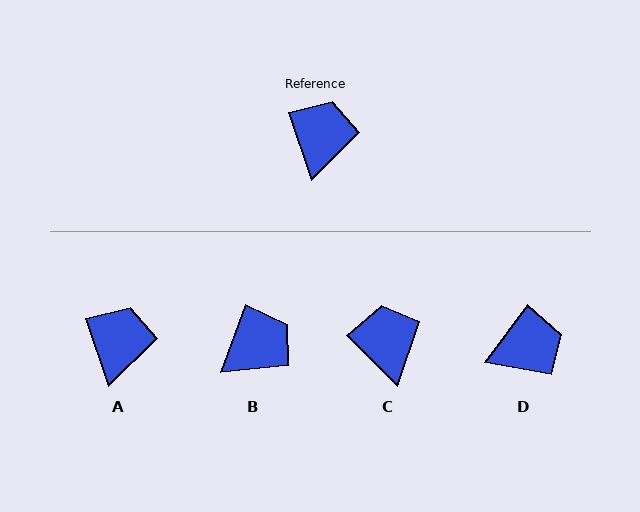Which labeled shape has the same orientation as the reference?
A.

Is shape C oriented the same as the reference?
No, it is off by about 27 degrees.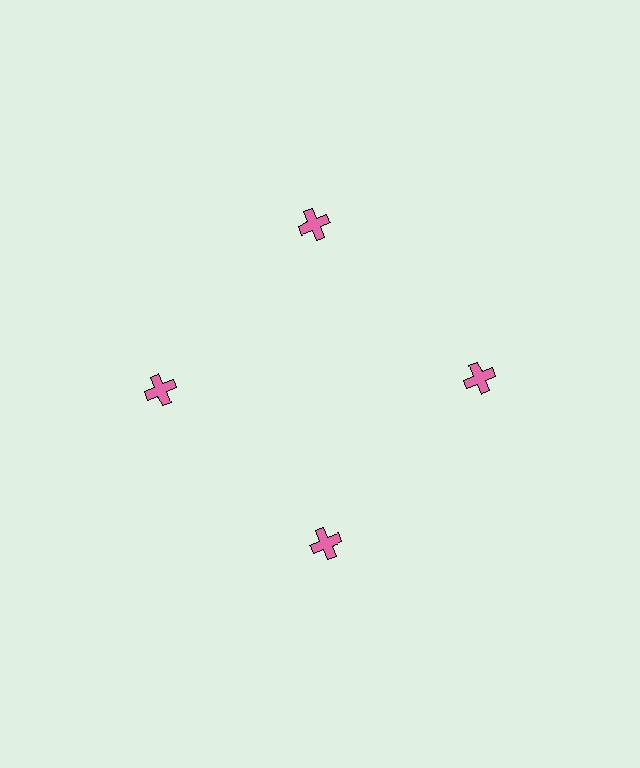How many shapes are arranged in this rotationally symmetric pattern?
There are 4 shapes, arranged in 4 groups of 1.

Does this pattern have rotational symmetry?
Yes, this pattern has 4-fold rotational symmetry. It looks the same after rotating 90 degrees around the center.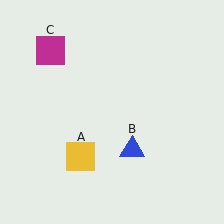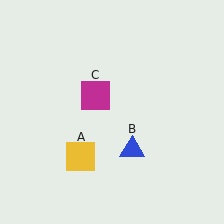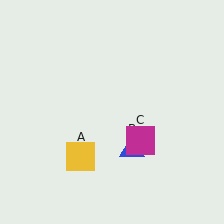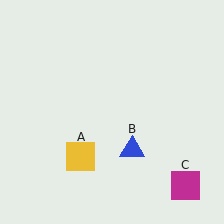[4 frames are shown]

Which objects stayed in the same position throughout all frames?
Yellow square (object A) and blue triangle (object B) remained stationary.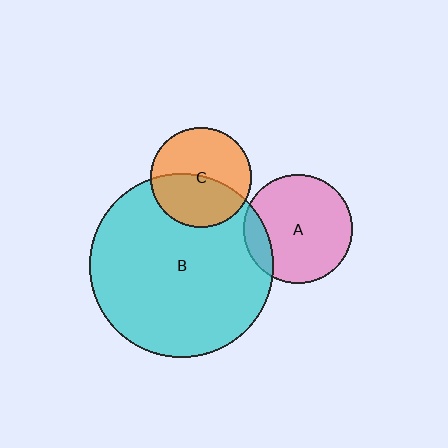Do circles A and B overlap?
Yes.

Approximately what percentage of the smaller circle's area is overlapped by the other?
Approximately 15%.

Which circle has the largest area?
Circle B (cyan).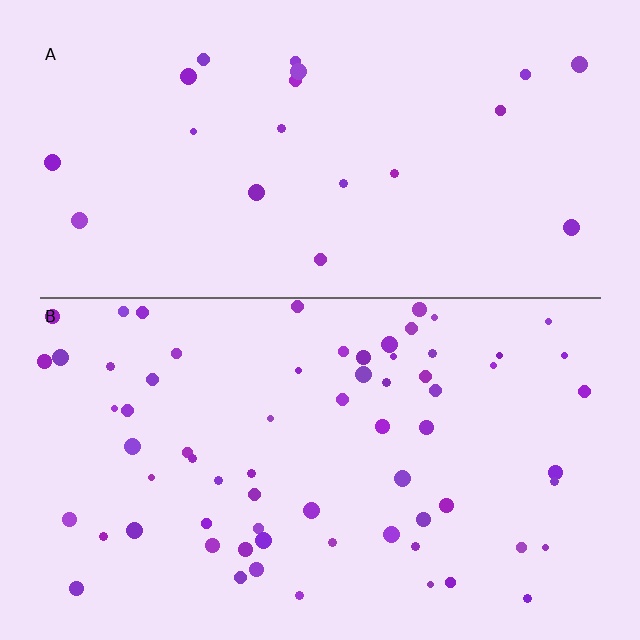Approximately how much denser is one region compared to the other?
Approximately 3.3× — region B over region A.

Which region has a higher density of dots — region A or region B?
B (the bottom).